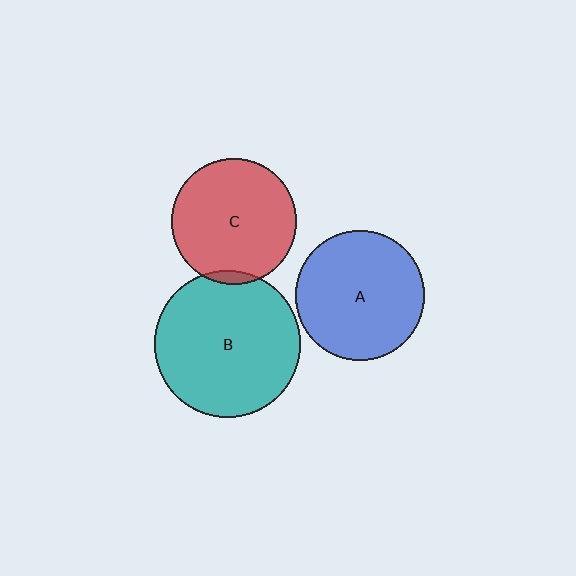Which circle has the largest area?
Circle B (teal).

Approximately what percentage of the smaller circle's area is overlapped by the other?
Approximately 5%.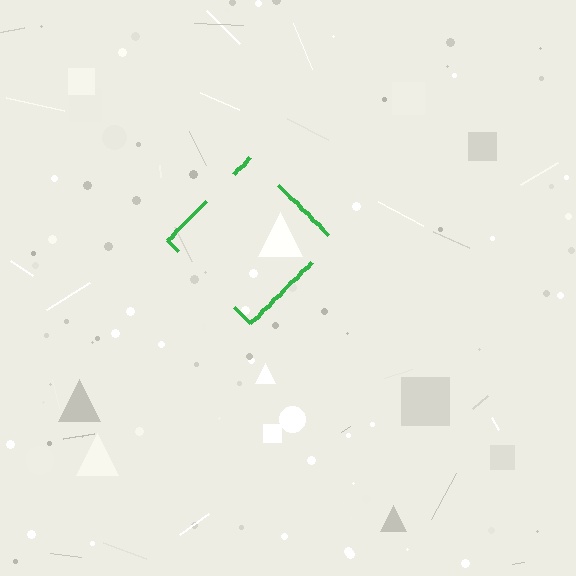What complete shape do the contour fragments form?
The contour fragments form a diamond.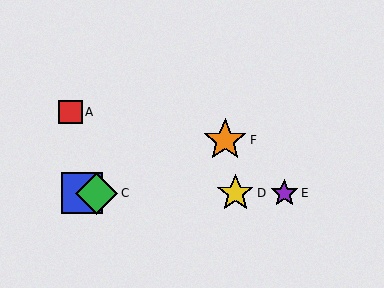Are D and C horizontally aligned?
Yes, both are at y≈193.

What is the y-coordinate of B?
Object B is at y≈193.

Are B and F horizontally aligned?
No, B is at y≈193 and F is at y≈140.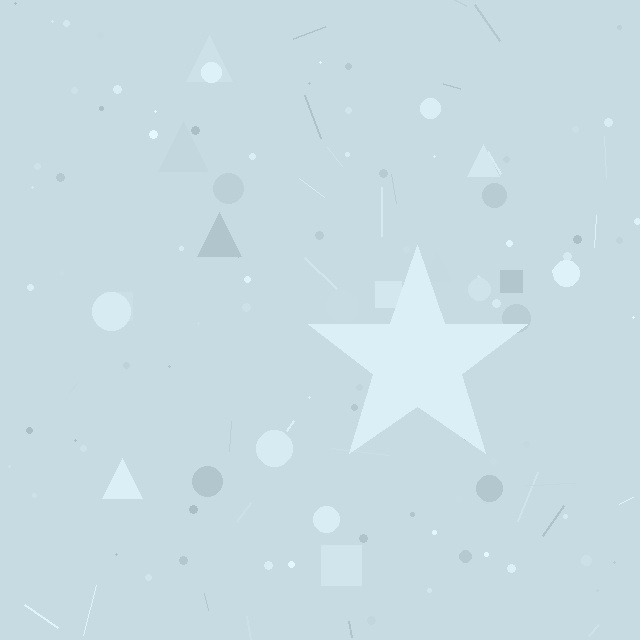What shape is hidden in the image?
A star is hidden in the image.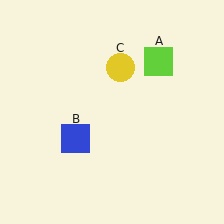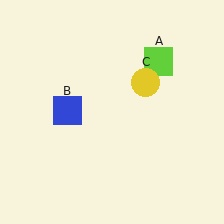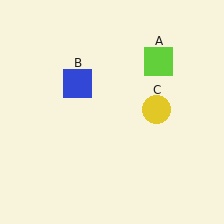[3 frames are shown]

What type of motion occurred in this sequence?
The blue square (object B), yellow circle (object C) rotated clockwise around the center of the scene.